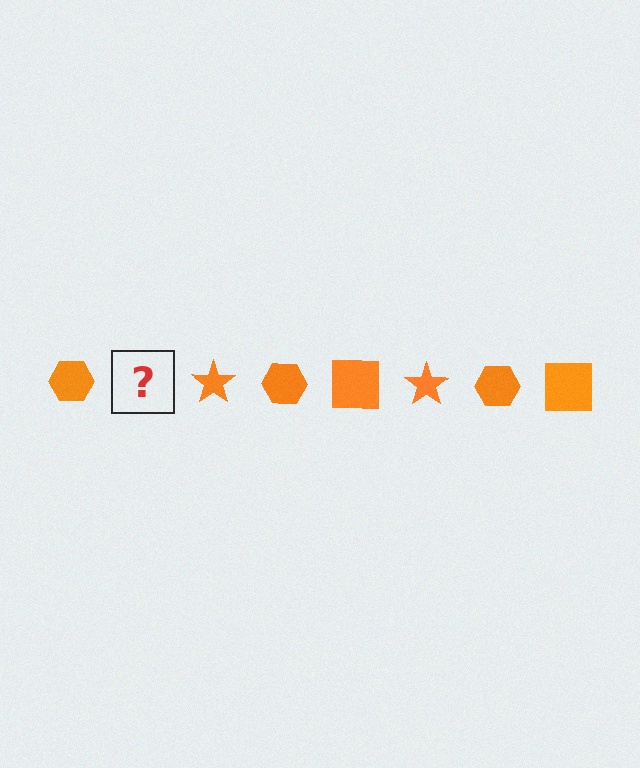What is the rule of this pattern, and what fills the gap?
The rule is that the pattern cycles through hexagon, square, star shapes in orange. The gap should be filled with an orange square.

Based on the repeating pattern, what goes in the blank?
The blank should be an orange square.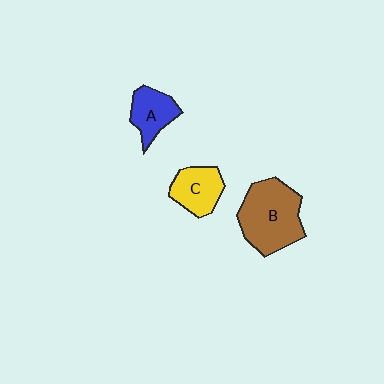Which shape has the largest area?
Shape B (brown).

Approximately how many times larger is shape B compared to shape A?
Approximately 2.0 times.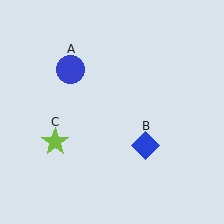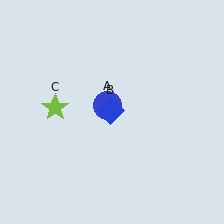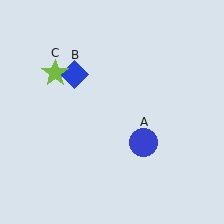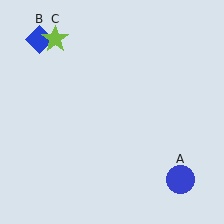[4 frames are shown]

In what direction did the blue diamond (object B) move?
The blue diamond (object B) moved up and to the left.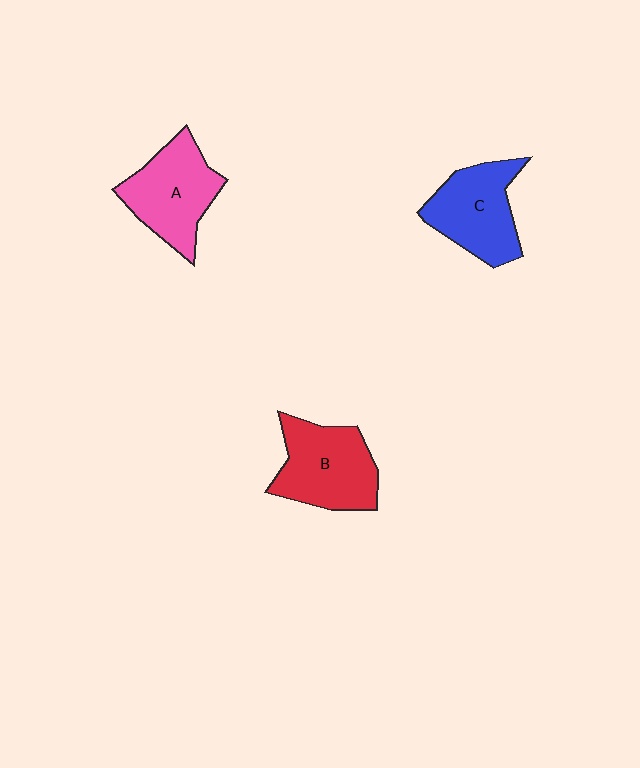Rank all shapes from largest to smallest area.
From largest to smallest: B (red), A (pink), C (blue).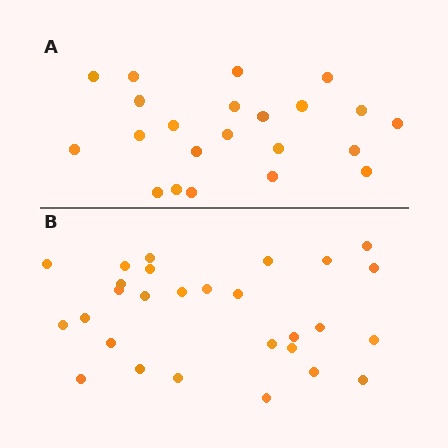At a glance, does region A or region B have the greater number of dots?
Region B (the bottom region) has more dots.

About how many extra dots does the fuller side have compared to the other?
Region B has about 6 more dots than region A.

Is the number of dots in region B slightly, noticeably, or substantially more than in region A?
Region B has noticeably more, but not dramatically so. The ratio is roughly 1.3 to 1.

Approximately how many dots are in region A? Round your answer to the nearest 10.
About 20 dots. (The exact count is 22, which rounds to 20.)